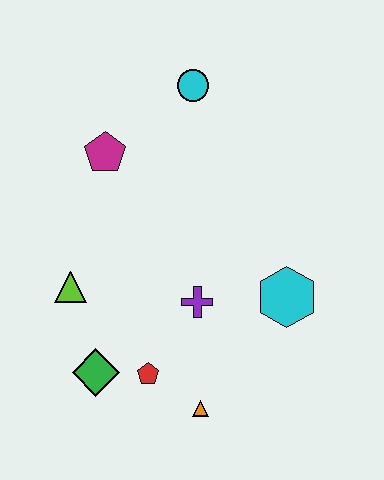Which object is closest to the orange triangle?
The red pentagon is closest to the orange triangle.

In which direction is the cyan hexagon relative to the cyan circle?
The cyan hexagon is below the cyan circle.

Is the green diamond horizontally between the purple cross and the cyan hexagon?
No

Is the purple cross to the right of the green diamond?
Yes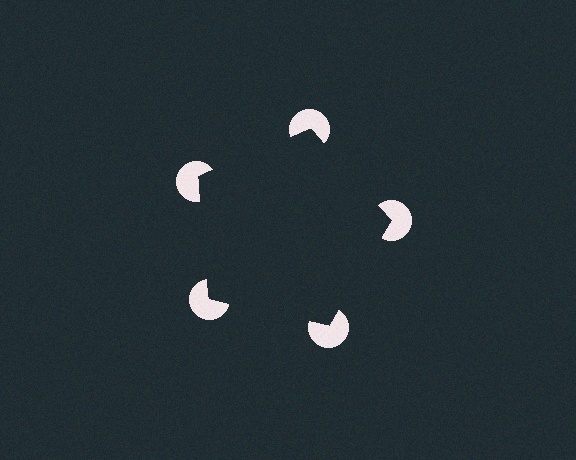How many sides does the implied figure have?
5 sides.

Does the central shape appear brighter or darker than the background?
It typically appears slightly darker than the background, even though no actual brightness change is drawn.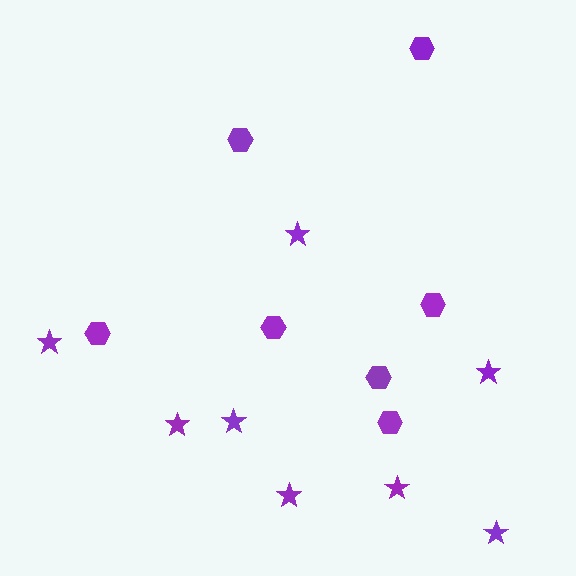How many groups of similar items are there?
There are 2 groups: one group of hexagons (7) and one group of stars (8).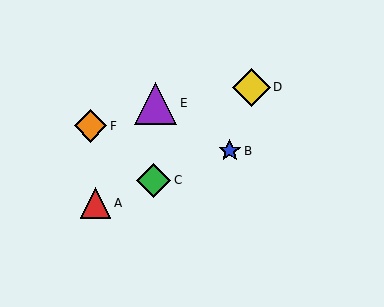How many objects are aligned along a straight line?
3 objects (A, B, C) are aligned along a straight line.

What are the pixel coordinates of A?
Object A is at (96, 203).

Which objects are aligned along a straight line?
Objects A, B, C are aligned along a straight line.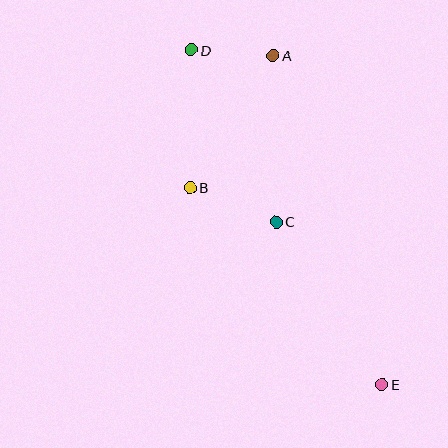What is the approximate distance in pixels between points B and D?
The distance between B and D is approximately 138 pixels.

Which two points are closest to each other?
Points A and D are closest to each other.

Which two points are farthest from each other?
Points D and E are farthest from each other.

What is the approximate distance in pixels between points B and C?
The distance between B and C is approximately 93 pixels.